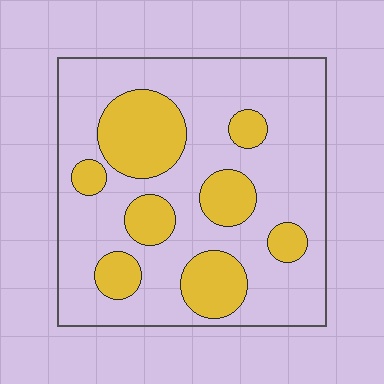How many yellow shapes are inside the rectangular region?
8.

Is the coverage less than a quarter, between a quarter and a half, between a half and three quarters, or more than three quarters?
Between a quarter and a half.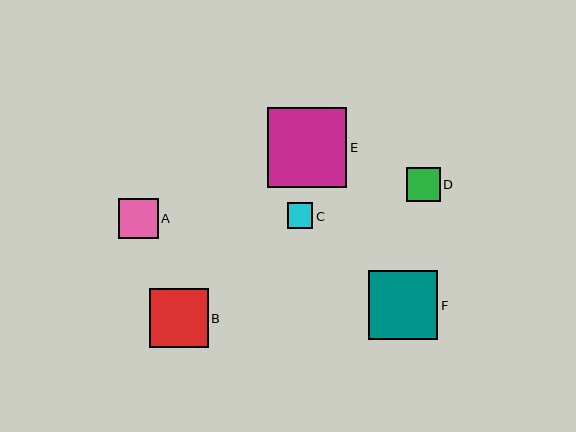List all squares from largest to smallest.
From largest to smallest: E, F, B, A, D, C.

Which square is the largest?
Square E is the largest with a size of approximately 80 pixels.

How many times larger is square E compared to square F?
Square E is approximately 1.2 times the size of square F.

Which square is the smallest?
Square C is the smallest with a size of approximately 26 pixels.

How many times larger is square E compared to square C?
Square E is approximately 3.1 times the size of square C.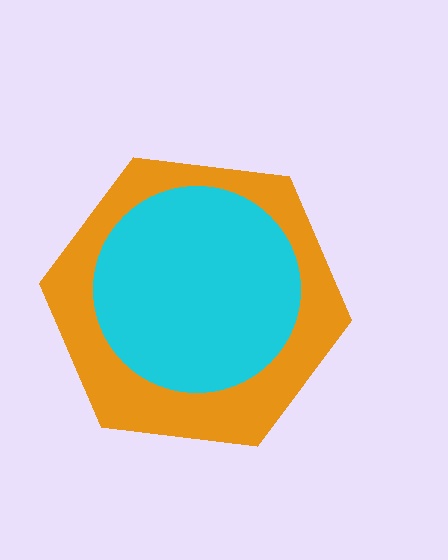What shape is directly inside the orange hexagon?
The cyan circle.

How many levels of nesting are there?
2.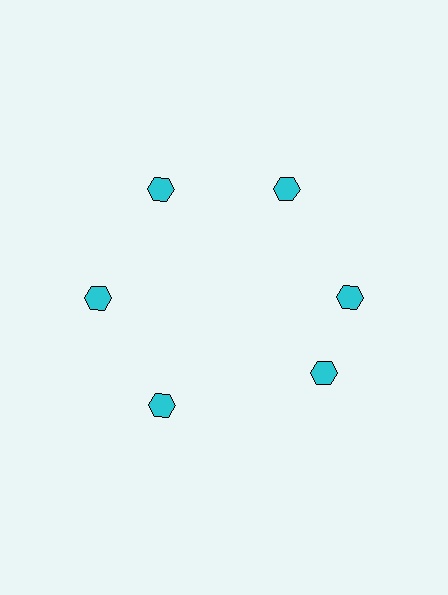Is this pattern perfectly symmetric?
No. The 6 cyan hexagons are arranged in a ring, but one element near the 5 o'clock position is rotated out of alignment along the ring, breaking the 6-fold rotational symmetry.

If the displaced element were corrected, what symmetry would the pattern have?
It would have 6-fold rotational symmetry — the pattern would map onto itself every 60 degrees.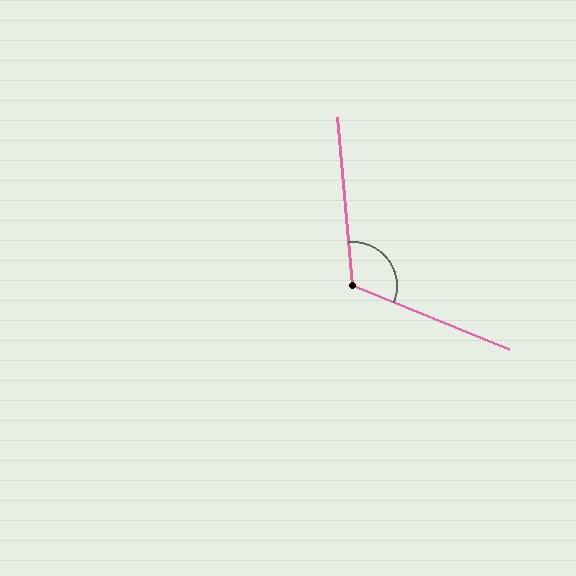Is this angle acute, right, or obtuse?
It is obtuse.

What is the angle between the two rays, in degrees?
Approximately 117 degrees.